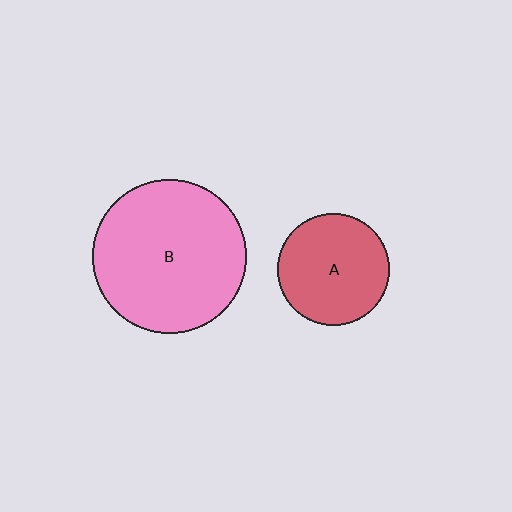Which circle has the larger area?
Circle B (pink).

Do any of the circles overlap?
No, none of the circles overlap.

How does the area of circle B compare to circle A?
Approximately 1.9 times.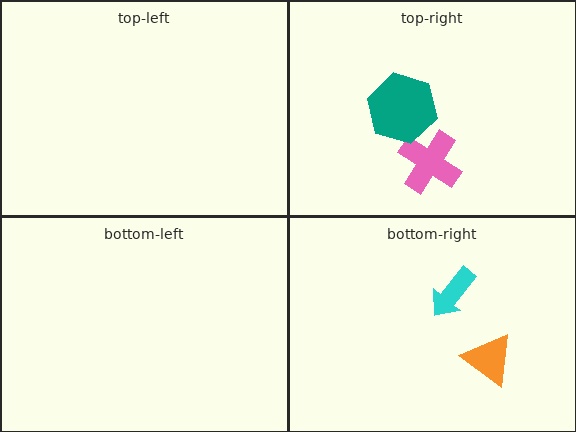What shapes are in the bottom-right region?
The orange triangle, the cyan arrow.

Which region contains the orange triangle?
The bottom-right region.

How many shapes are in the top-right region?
2.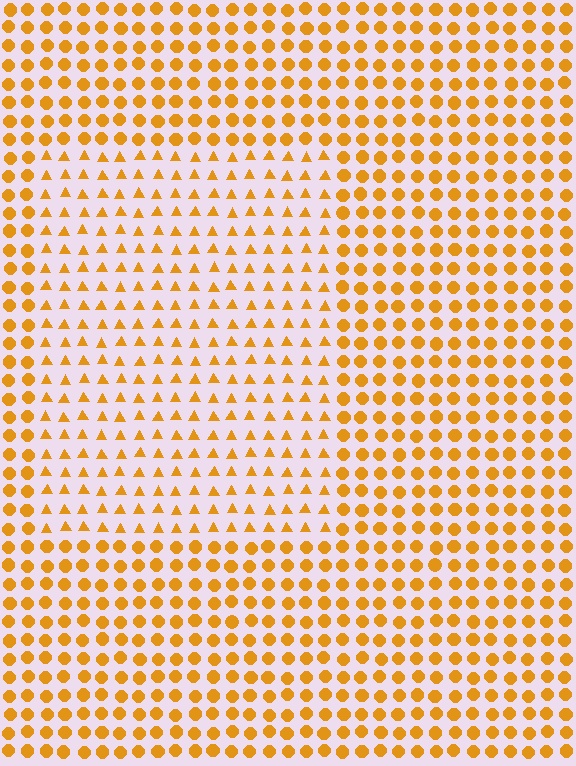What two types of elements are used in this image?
The image uses triangles inside the rectangle region and circles outside it.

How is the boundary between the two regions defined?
The boundary is defined by a change in element shape: triangles inside vs. circles outside. All elements share the same color and spacing.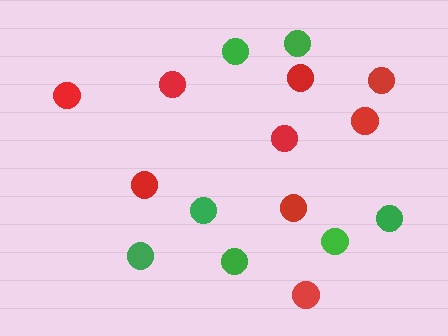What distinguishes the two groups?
There are 2 groups: one group of red circles (9) and one group of green circles (7).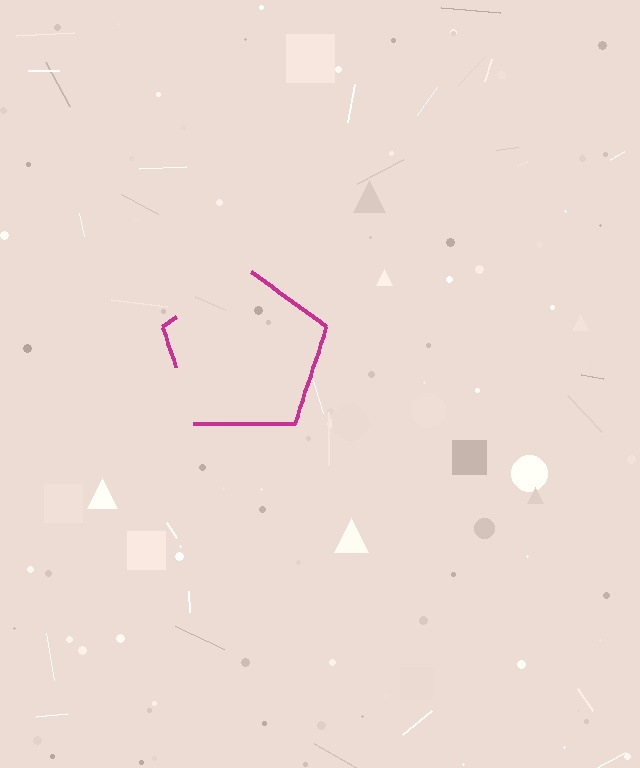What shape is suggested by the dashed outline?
The dashed outline suggests a pentagon.